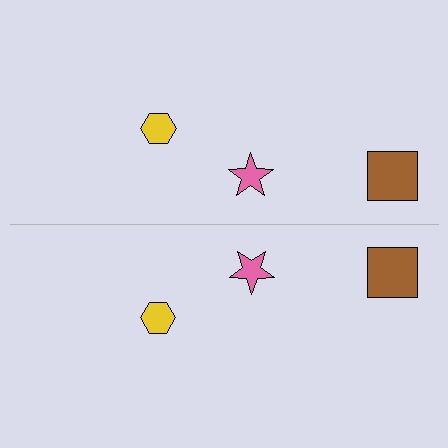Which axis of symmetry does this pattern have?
The pattern has a horizontal axis of symmetry running through the center of the image.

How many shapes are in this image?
There are 6 shapes in this image.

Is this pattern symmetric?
Yes, this pattern has bilateral (reflection) symmetry.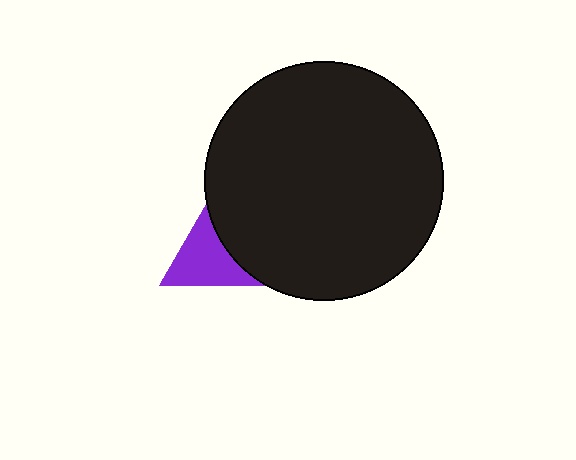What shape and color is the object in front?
The object in front is a black circle.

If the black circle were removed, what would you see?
You would see the complete purple triangle.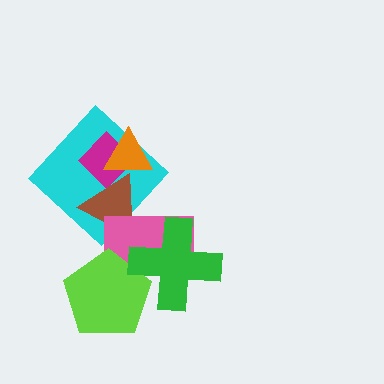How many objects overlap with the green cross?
2 objects overlap with the green cross.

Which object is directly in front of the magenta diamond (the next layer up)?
The brown triangle is directly in front of the magenta diamond.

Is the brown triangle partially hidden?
Yes, it is partially covered by another shape.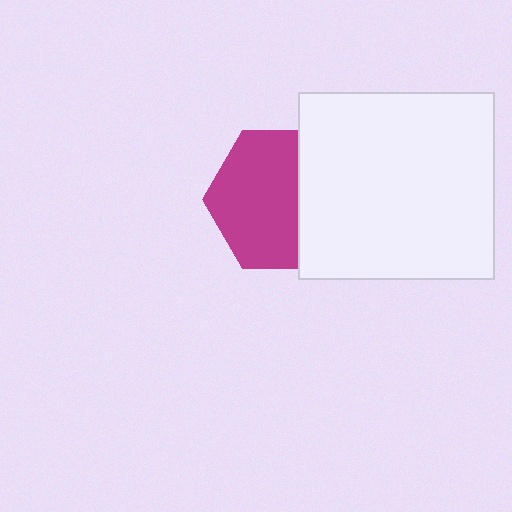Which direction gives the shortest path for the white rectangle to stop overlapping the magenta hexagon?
Moving right gives the shortest separation.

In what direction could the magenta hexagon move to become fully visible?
The magenta hexagon could move left. That would shift it out from behind the white rectangle entirely.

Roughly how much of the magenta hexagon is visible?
About half of it is visible (roughly 62%).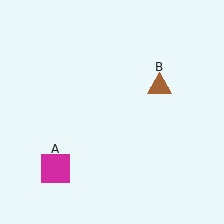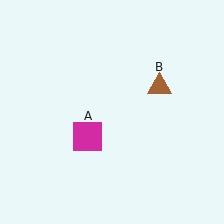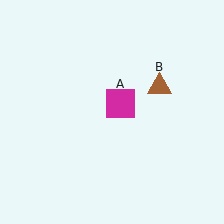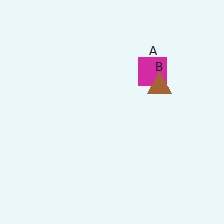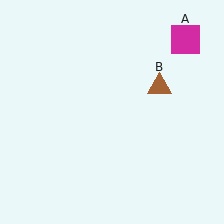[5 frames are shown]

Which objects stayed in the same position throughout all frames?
Brown triangle (object B) remained stationary.